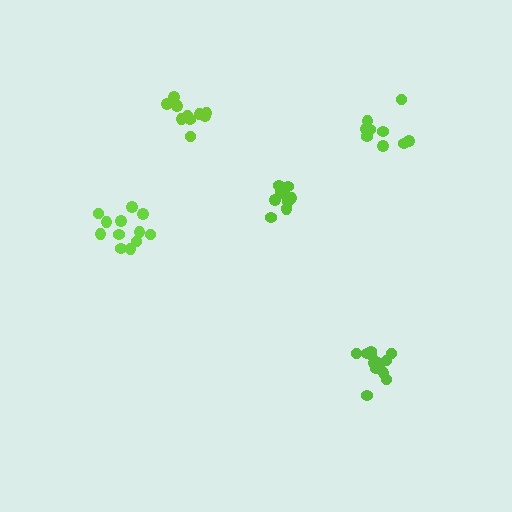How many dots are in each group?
Group 1: 14 dots, Group 2: 12 dots, Group 3: 11 dots, Group 4: 11 dots, Group 5: 9 dots (57 total).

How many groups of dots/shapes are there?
There are 5 groups.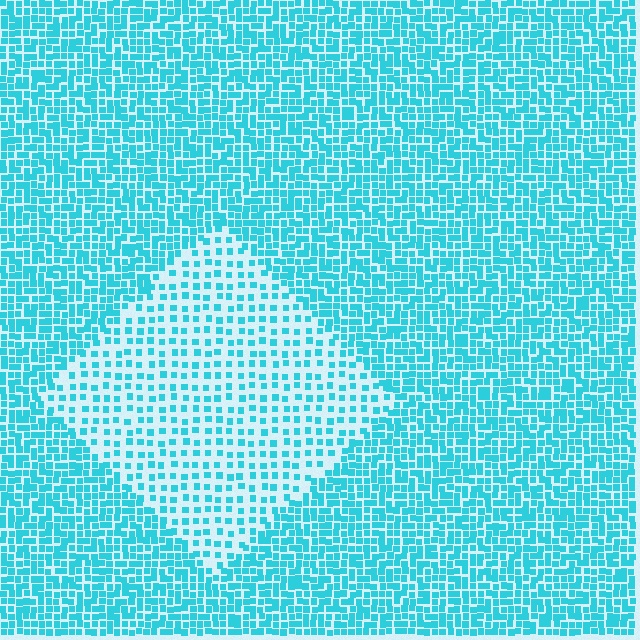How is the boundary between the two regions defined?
The boundary is defined by a change in element density (approximately 2.2x ratio). All elements are the same color, size, and shape.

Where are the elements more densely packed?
The elements are more densely packed outside the diamond boundary.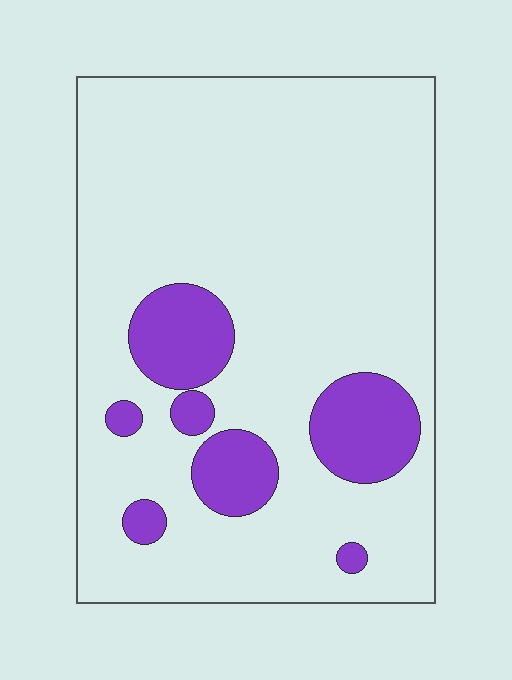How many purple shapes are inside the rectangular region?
7.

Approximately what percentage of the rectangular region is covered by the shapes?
Approximately 15%.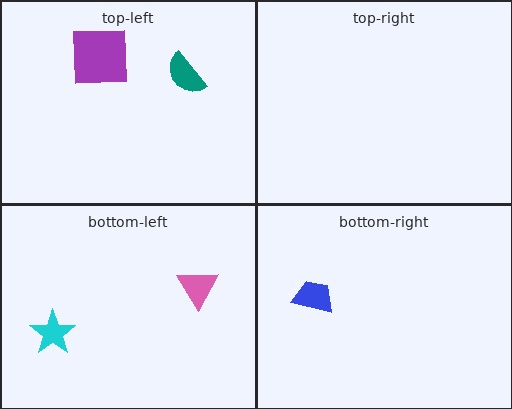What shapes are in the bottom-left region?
The cyan star, the pink triangle.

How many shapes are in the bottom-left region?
2.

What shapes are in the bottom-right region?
The blue trapezoid.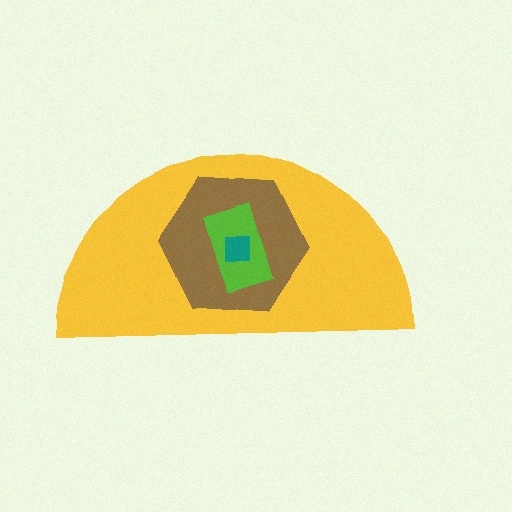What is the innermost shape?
The teal square.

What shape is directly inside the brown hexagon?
The lime rectangle.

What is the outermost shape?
The yellow semicircle.